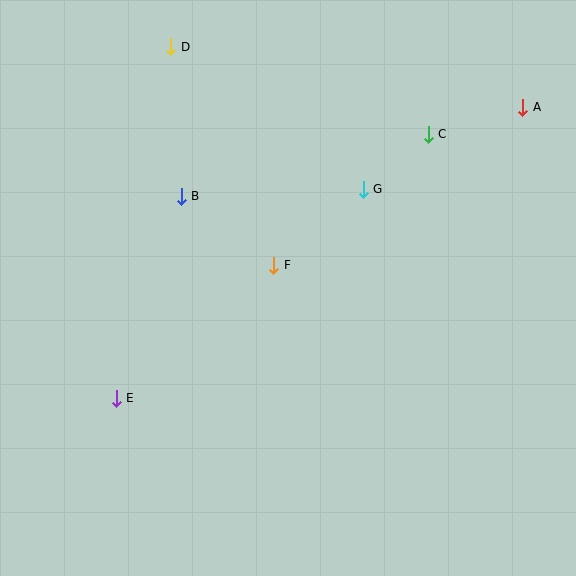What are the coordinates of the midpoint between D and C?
The midpoint between D and C is at (299, 90).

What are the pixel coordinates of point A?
Point A is at (523, 107).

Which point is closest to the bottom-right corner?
Point F is closest to the bottom-right corner.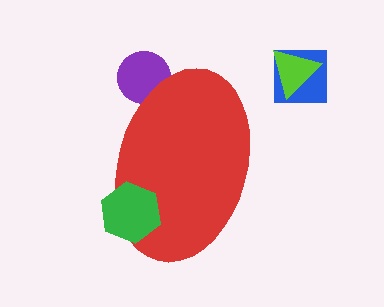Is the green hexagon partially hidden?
No, the green hexagon is fully visible.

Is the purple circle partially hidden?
Yes, the purple circle is partially hidden behind the red ellipse.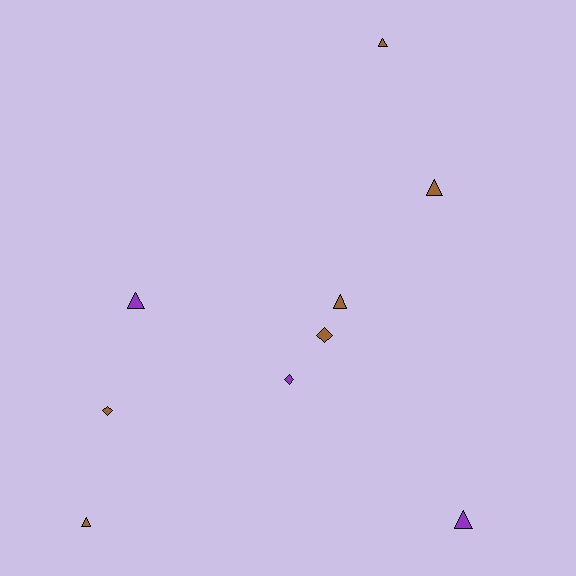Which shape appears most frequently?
Triangle, with 6 objects.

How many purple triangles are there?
There are 2 purple triangles.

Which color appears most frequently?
Brown, with 6 objects.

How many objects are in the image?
There are 9 objects.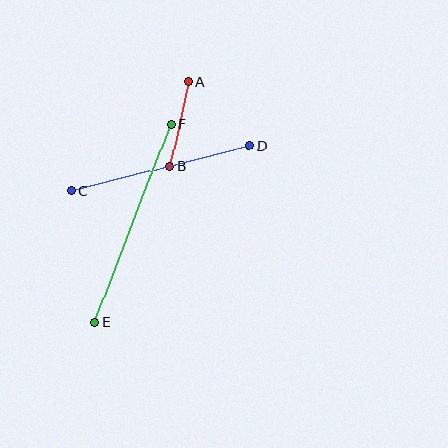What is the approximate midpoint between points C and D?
The midpoint is at approximately (160, 168) pixels.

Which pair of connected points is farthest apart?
Points E and F are farthest apart.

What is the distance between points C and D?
The distance is approximately 183 pixels.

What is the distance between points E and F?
The distance is approximately 213 pixels.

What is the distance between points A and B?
The distance is approximately 86 pixels.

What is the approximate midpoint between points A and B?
The midpoint is at approximately (179, 124) pixels.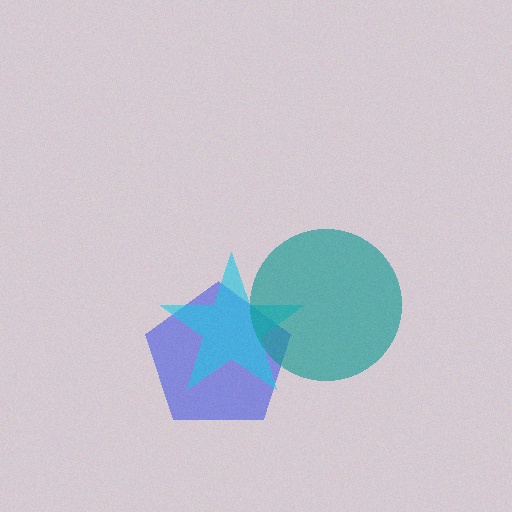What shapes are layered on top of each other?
The layered shapes are: a blue pentagon, a cyan star, a teal circle.